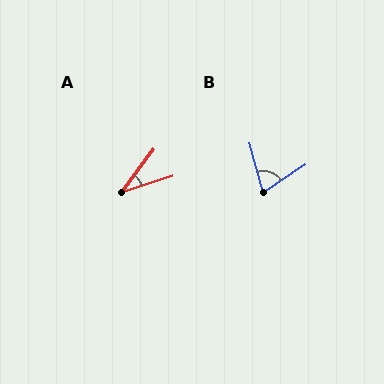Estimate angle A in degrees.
Approximately 35 degrees.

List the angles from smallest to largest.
A (35°), B (71°).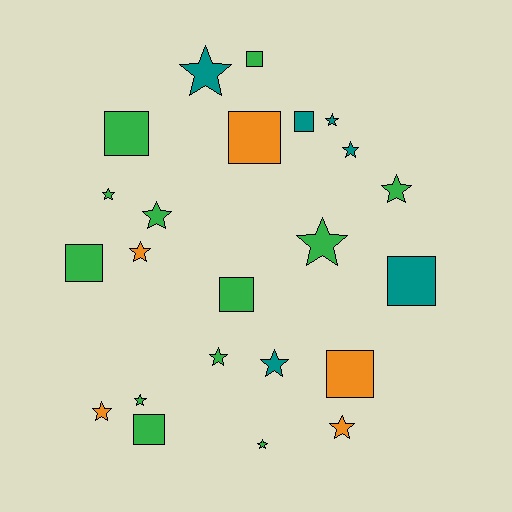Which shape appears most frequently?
Star, with 14 objects.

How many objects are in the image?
There are 23 objects.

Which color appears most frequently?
Green, with 12 objects.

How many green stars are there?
There are 7 green stars.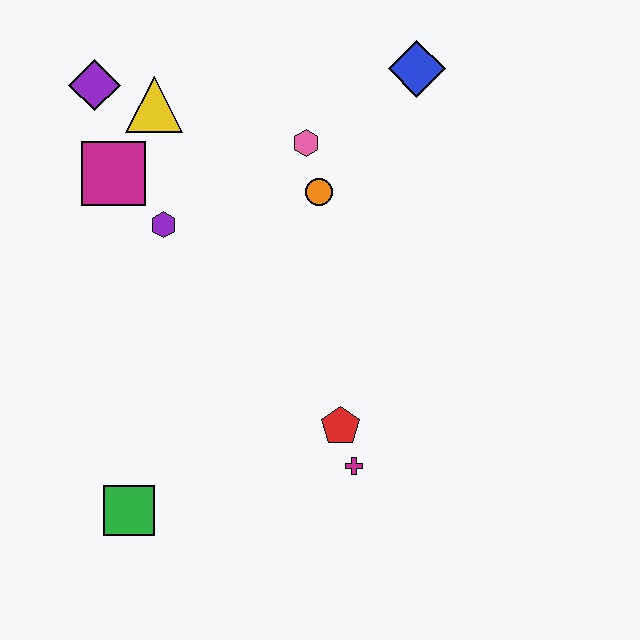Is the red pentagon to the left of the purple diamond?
No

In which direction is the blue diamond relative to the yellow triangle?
The blue diamond is to the right of the yellow triangle.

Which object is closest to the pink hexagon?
The orange circle is closest to the pink hexagon.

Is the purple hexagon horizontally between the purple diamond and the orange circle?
Yes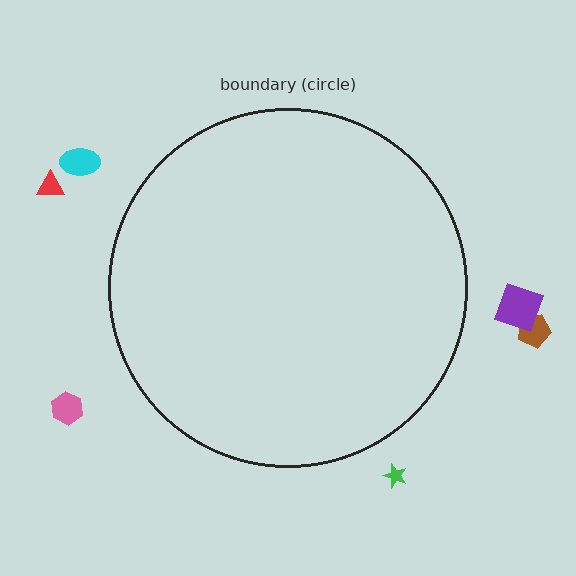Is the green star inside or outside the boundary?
Outside.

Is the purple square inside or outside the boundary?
Outside.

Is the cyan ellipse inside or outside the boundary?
Outside.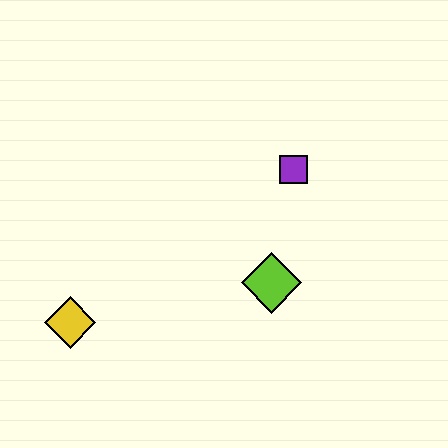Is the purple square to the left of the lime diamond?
No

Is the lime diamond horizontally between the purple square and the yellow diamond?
Yes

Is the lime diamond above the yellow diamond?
Yes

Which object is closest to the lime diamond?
The purple square is closest to the lime diamond.